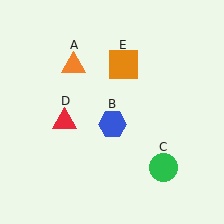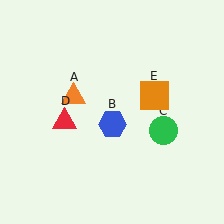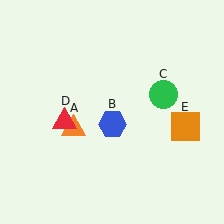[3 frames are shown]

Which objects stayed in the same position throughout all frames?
Blue hexagon (object B) and red triangle (object D) remained stationary.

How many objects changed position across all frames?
3 objects changed position: orange triangle (object A), green circle (object C), orange square (object E).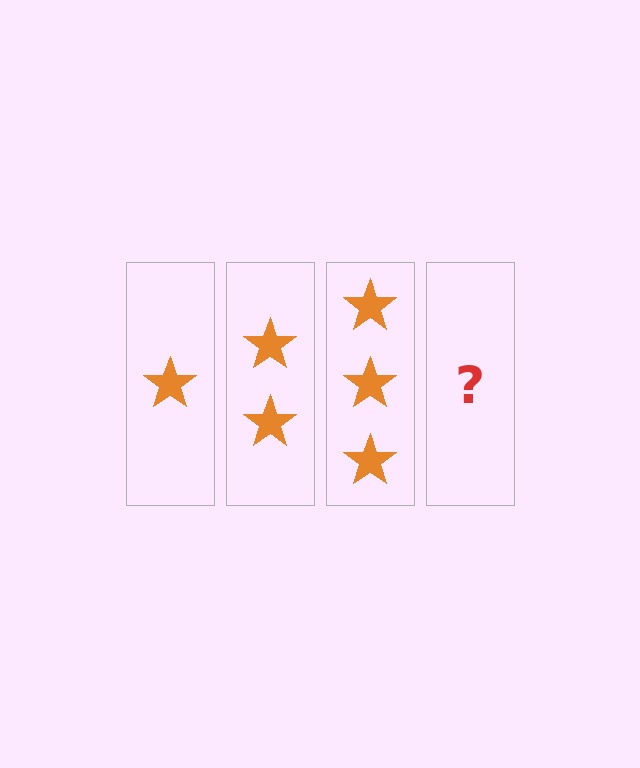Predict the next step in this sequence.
The next step is 4 stars.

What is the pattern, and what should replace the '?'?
The pattern is that each step adds one more star. The '?' should be 4 stars.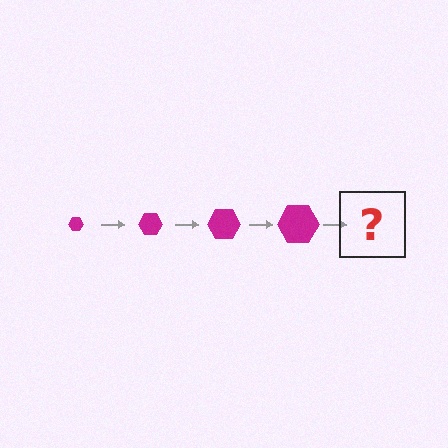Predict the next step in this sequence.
The next step is a magenta hexagon, larger than the previous one.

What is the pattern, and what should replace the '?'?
The pattern is that the hexagon gets progressively larger each step. The '?' should be a magenta hexagon, larger than the previous one.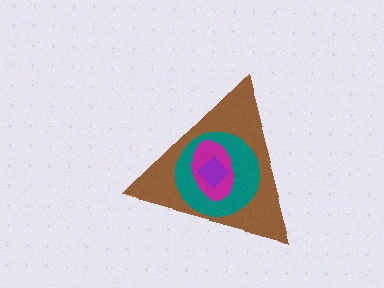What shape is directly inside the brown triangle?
The teal circle.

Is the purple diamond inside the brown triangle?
Yes.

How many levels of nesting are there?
4.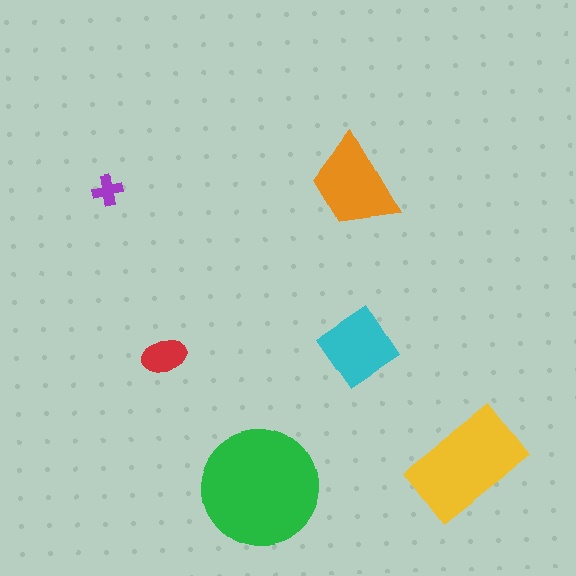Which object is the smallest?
The purple cross.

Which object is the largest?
The green circle.